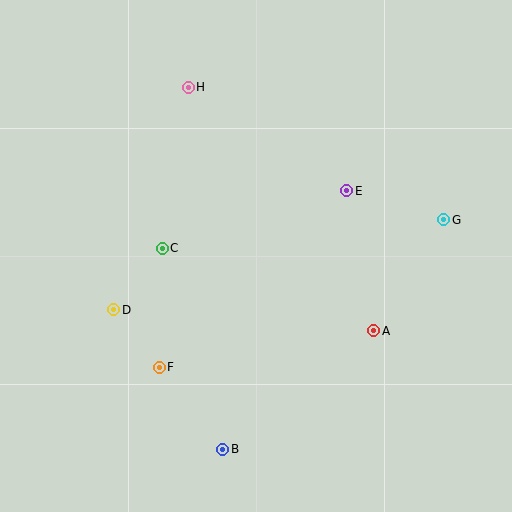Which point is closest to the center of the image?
Point C at (162, 248) is closest to the center.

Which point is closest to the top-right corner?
Point G is closest to the top-right corner.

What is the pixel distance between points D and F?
The distance between D and F is 73 pixels.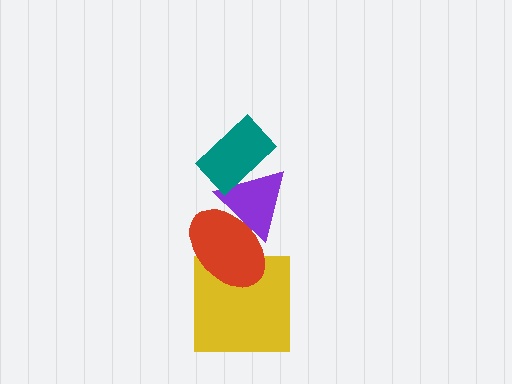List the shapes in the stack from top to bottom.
From top to bottom: the teal rectangle, the purple triangle, the red ellipse, the yellow square.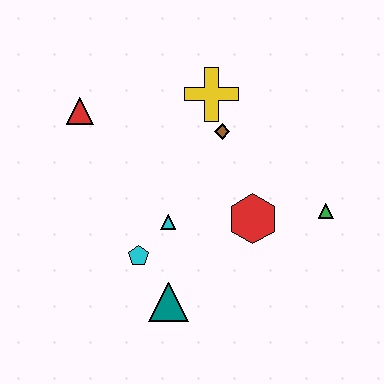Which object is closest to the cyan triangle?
The cyan pentagon is closest to the cyan triangle.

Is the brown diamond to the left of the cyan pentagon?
No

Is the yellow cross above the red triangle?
Yes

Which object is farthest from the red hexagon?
The red triangle is farthest from the red hexagon.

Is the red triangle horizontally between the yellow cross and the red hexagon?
No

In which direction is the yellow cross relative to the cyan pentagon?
The yellow cross is above the cyan pentagon.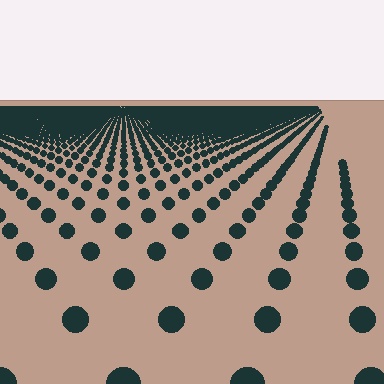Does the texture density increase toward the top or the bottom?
Density increases toward the top.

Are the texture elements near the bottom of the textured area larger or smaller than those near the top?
Larger. Near the bottom, elements are closer to the viewer and appear at a bigger on-screen size.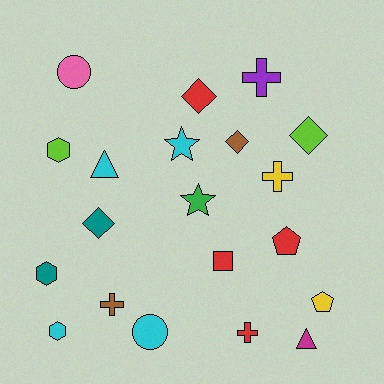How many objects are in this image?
There are 20 objects.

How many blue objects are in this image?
There are no blue objects.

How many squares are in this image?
There is 1 square.